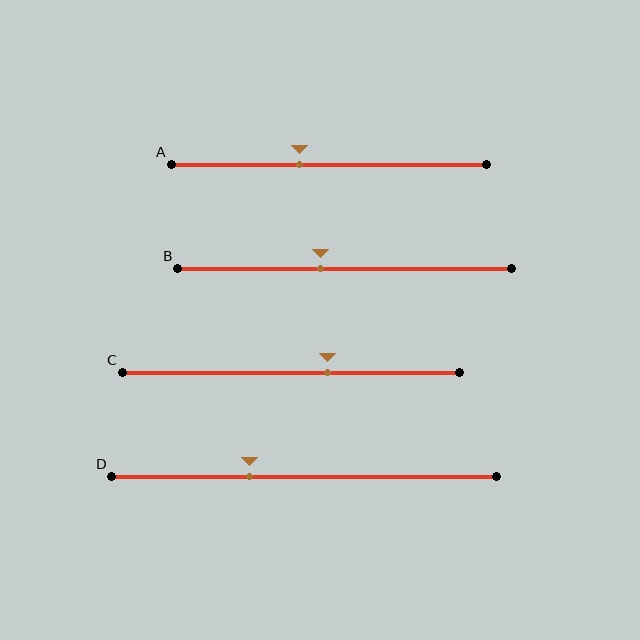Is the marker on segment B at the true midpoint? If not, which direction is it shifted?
No, the marker on segment B is shifted to the left by about 7% of the segment length.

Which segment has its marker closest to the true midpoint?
Segment B has its marker closest to the true midpoint.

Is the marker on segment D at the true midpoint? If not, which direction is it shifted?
No, the marker on segment D is shifted to the left by about 14% of the segment length.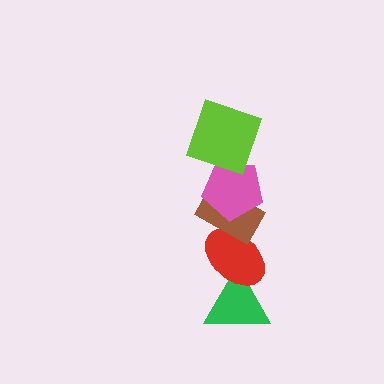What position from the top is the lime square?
The lime square is 1st from the top.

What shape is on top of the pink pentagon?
The lime square is on top of the pink pentagon.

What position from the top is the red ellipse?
The red ellipse is 4th from the top.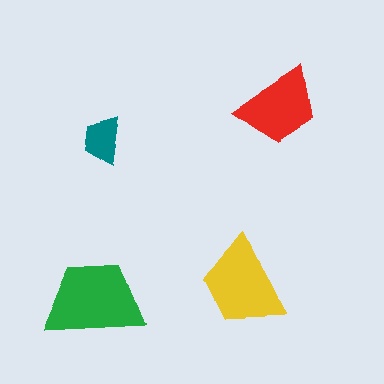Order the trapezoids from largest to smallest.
the green one, the yellow one, the red one, the teal one.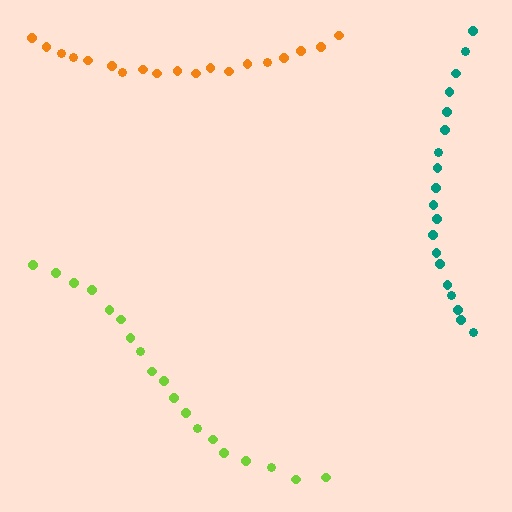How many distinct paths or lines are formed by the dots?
There are 3 distinct paths.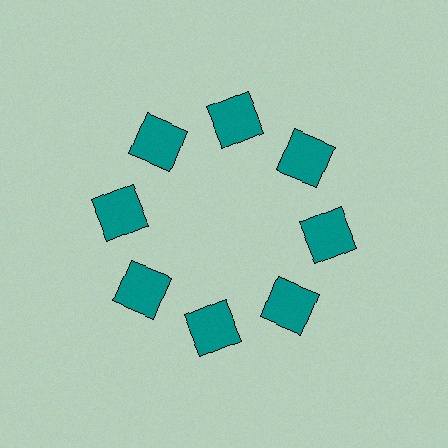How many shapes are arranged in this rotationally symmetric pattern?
There are 8 shapes, arranged in 8 groups of 1.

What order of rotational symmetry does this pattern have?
This pattern has 8-fold rotational symmetry.